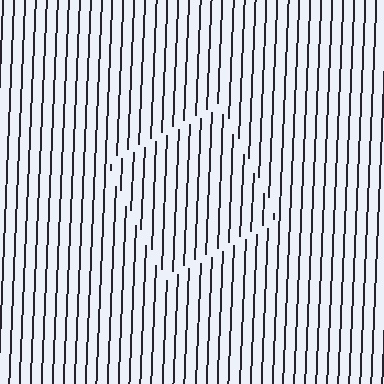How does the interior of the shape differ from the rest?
The interior of the shape contains the same grating, shifted by half a period — the contour is defined by the phase discontinuity where line-ends from the inner and outer gratings abut.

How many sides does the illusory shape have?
4 sides — the line-ends trace a square.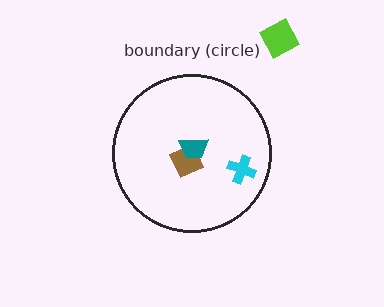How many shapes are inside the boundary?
3 inside, 1 outside.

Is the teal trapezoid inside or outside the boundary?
Inside.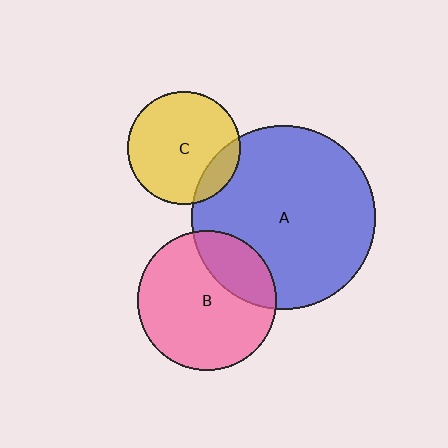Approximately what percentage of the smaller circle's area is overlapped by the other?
Approximately 25%.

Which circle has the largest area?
Circle A (blue).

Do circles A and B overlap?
Yes.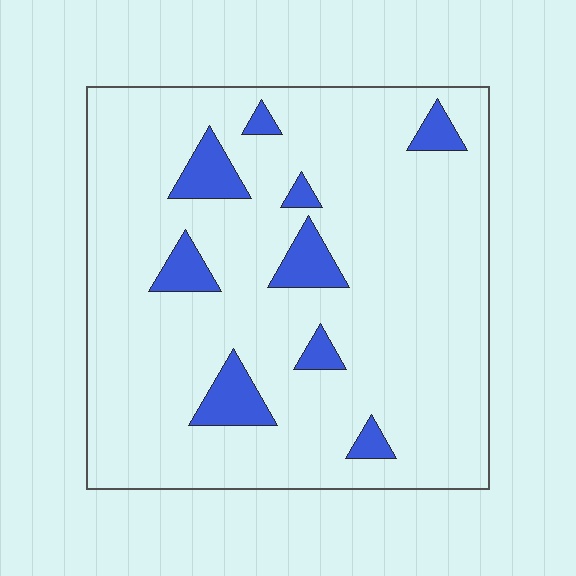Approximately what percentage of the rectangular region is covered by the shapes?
Approximately 10%.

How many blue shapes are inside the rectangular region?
9.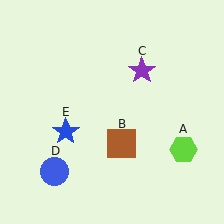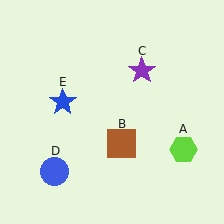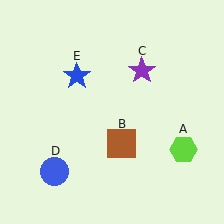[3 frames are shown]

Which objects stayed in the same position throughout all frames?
Lime hexagon (object A) and brown square (object B) and purple star (object C) and blue circle (object D) remained stationary.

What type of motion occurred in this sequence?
The blue star (object E) rotated clockwise around the center of the scene.